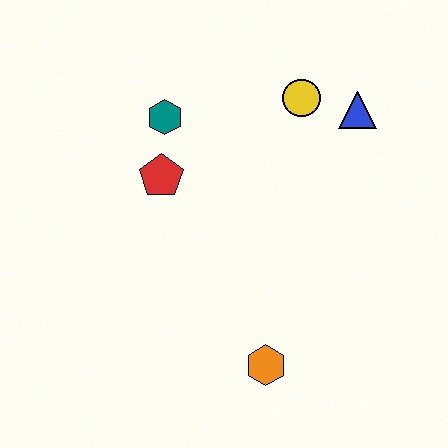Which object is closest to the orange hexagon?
The red pentagon is closest to the orange hexagon.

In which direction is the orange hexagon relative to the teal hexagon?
The orange hexagon is below the teal hexagon.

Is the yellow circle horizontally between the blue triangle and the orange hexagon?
Yes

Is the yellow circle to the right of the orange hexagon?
Yes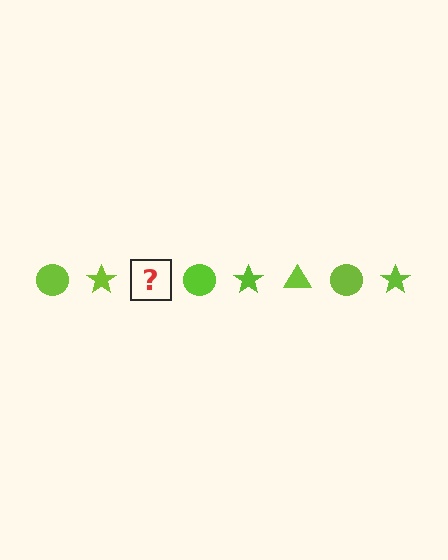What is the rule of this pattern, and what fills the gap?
The rule is that the pattern cycles through circle, star, triangle shapes in lime. The gap should be filled with a lime triangle.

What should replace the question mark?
The question mark should be replaced with a lime triangle.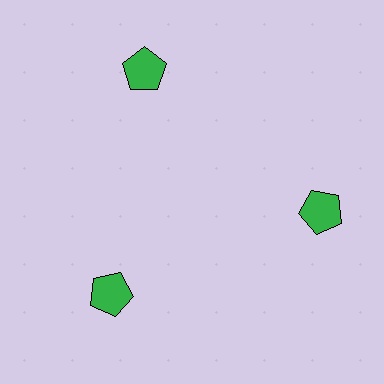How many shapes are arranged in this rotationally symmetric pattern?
There are 3 shapes, arranged in 3 groups of 1.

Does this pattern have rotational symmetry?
Yes, this pattern has 3-fold rotational symmetry. It looks the same after rotating 120 degrees around the center.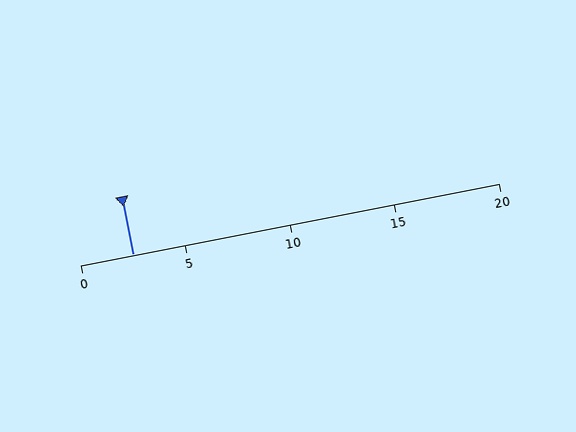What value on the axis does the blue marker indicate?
The marker indicates approximately 2.5.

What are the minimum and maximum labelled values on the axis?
The axis runs from 0 to 20.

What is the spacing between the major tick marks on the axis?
The major ticks are spaced 5 apart.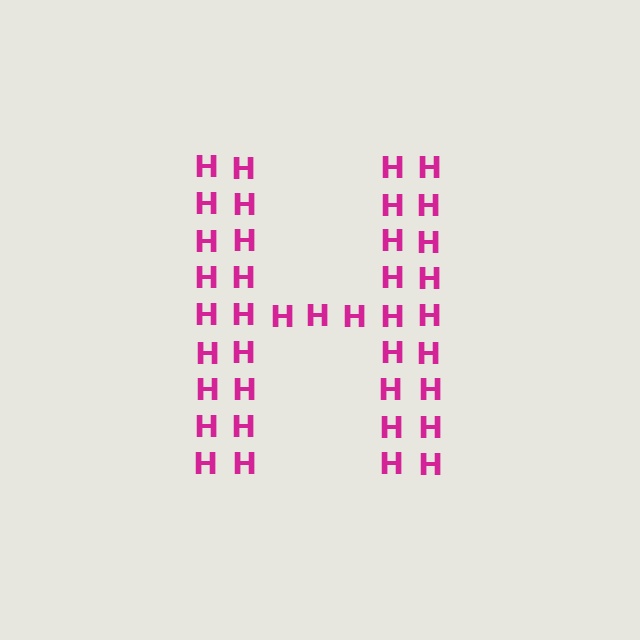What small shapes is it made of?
It is made of small letter H's.